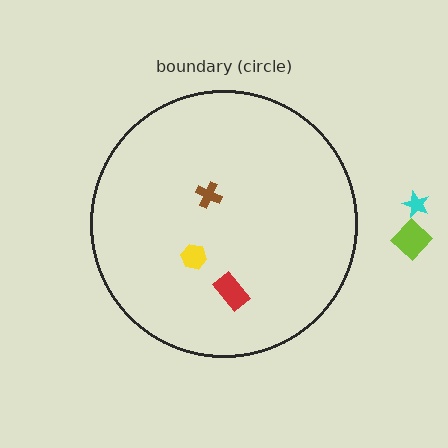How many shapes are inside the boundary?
3 inside, 2 outside.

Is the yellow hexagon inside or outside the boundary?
Inside.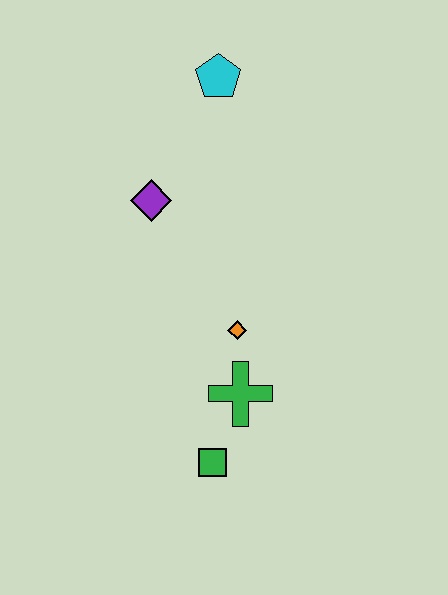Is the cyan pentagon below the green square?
No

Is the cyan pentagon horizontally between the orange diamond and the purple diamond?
Yes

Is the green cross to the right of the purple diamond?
Yes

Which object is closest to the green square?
The green cross is closest to the green square.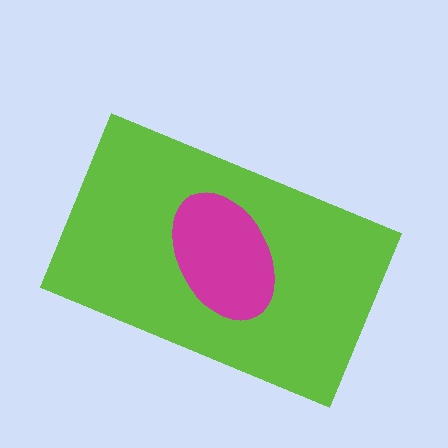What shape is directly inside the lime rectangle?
The magenta ellipse.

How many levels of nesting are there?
2.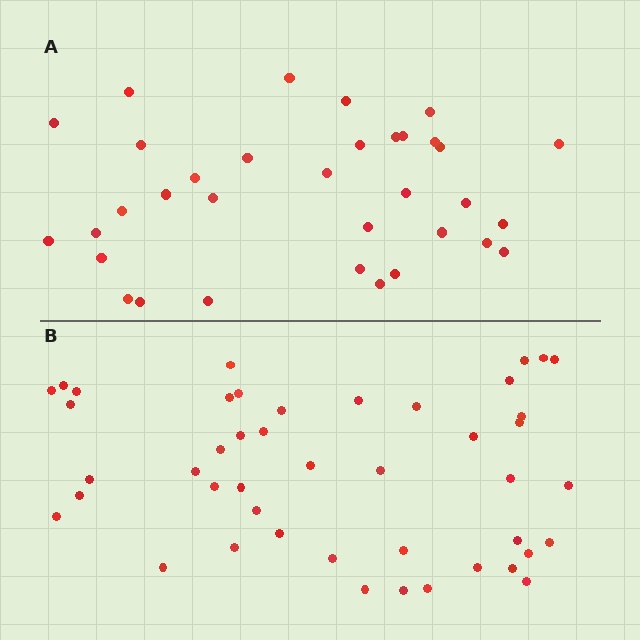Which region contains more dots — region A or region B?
Region B (the bottom region) has more dots.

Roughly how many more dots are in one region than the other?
Region B has roughly 12 or so more dots than region A.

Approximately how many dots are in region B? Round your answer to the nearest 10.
About 40 dots. (The exact count is 45, which rounds to 40.)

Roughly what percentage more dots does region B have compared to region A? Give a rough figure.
About 30% more.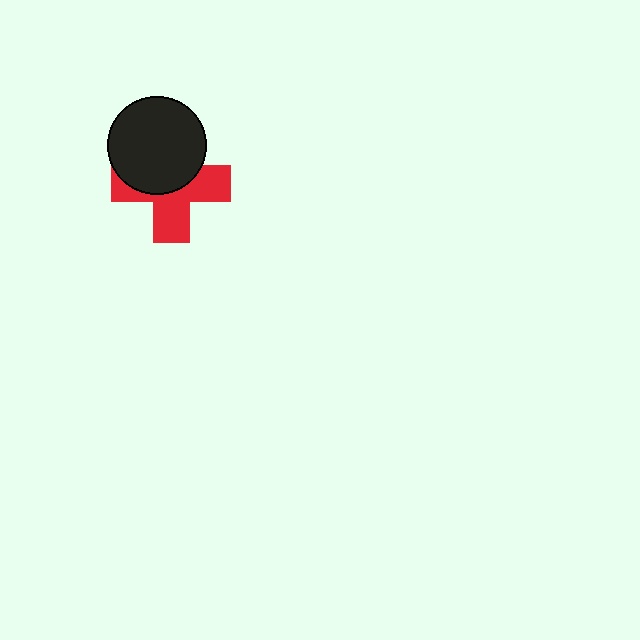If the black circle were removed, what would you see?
You would see the complete red cross.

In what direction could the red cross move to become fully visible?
The red cross could move down. That would shift it out from behind the black circle entirely.